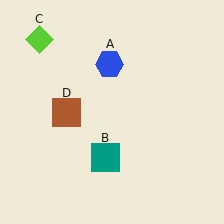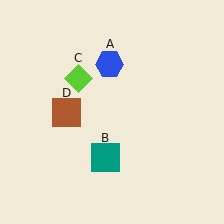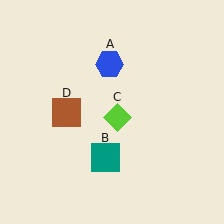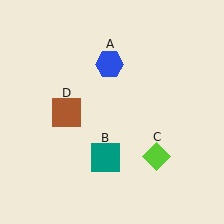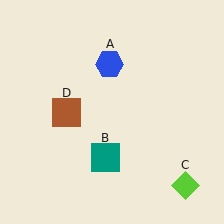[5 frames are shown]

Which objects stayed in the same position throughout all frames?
Blue hexagon (object A) and teal square (object B) and brown square (object D) remained stationary.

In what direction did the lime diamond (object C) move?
The lime diamond (object C) moved down and to the right.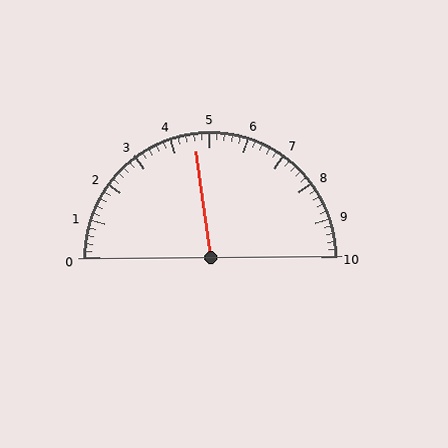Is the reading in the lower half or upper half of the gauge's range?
The reading is in the lower half of the range (0 to 10).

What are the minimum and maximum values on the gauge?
The gauge ranges from 0 to 10.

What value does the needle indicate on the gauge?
The needle indicates approximately 4.6.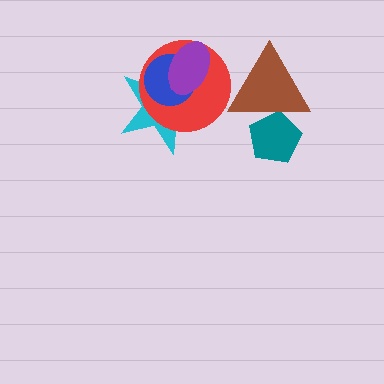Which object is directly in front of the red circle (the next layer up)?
The blue circle is directly in front of the red circle.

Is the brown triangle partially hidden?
No, no other shape covers it.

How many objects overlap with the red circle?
3 objects overlap with the red circle.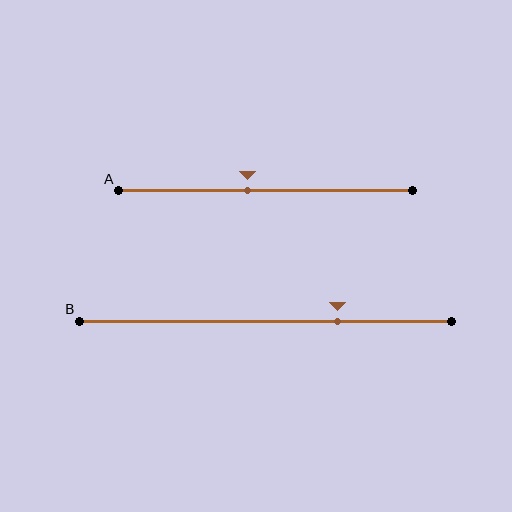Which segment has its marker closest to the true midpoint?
Segment A has its marker closest to the true midpoint.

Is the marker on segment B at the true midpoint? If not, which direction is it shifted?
No, the marker on segment B is shifted to the right by about 19% of the segment length.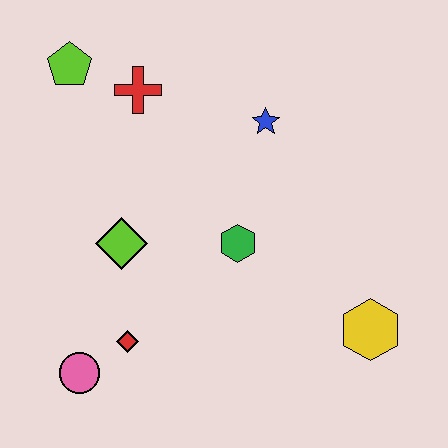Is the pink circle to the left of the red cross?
Yes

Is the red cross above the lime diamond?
Yes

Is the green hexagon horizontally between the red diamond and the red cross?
No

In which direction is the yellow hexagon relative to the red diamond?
The yellow hexagon is to the right of the red diamond.